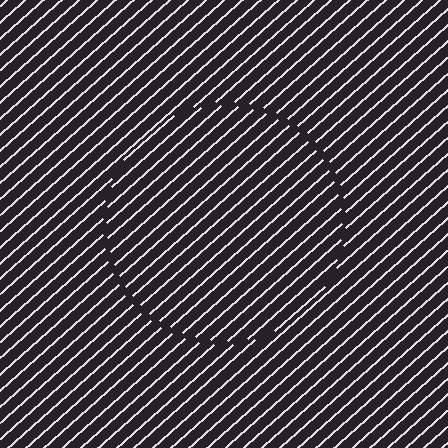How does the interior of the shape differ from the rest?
The interior of the shape contains the same grating, shifted by half a period — the contour is defined by the phase discontinuity where line-ends from the inner and outer gratings abut.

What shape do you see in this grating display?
An illusory circle. The interior of the shape contains the same grating, shifted by half a period — the contour is defined by the phase discontinuity where line-ends from the inner and outer gratings abut.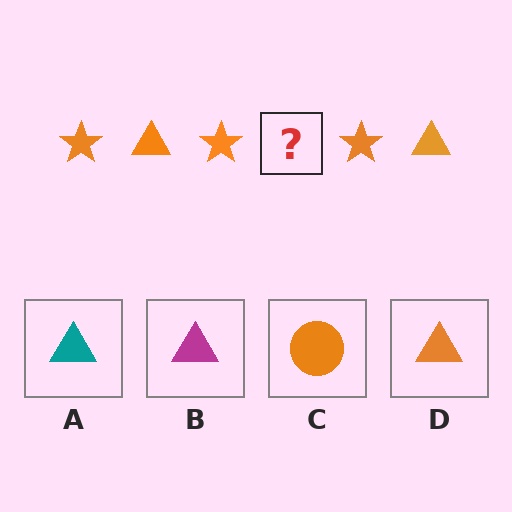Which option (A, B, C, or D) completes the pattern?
D.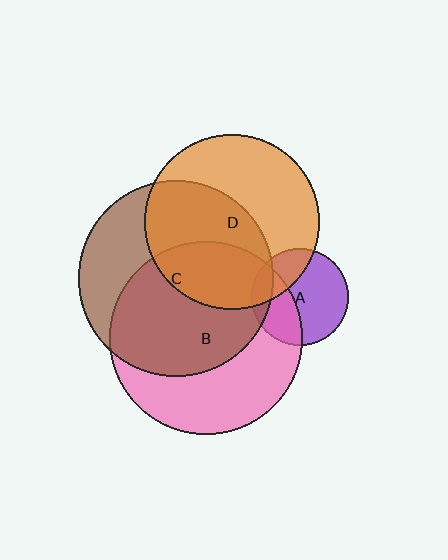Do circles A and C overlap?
Yes.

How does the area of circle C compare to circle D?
Approximately 1.2 times.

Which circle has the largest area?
Circle C (brown).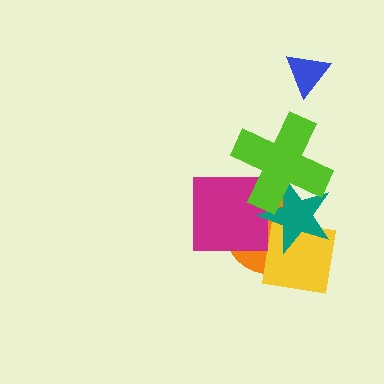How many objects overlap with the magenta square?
3 objects overlap with the magenta square.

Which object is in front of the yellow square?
The teal star is in front of the yellow square.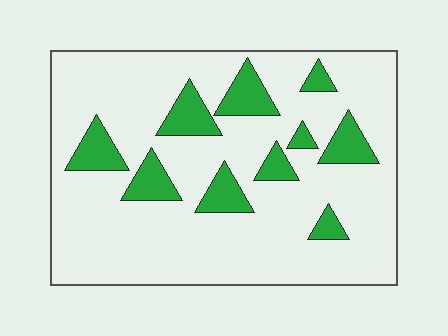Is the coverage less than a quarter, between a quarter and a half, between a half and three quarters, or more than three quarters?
Less than a quarter.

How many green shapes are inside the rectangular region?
10.